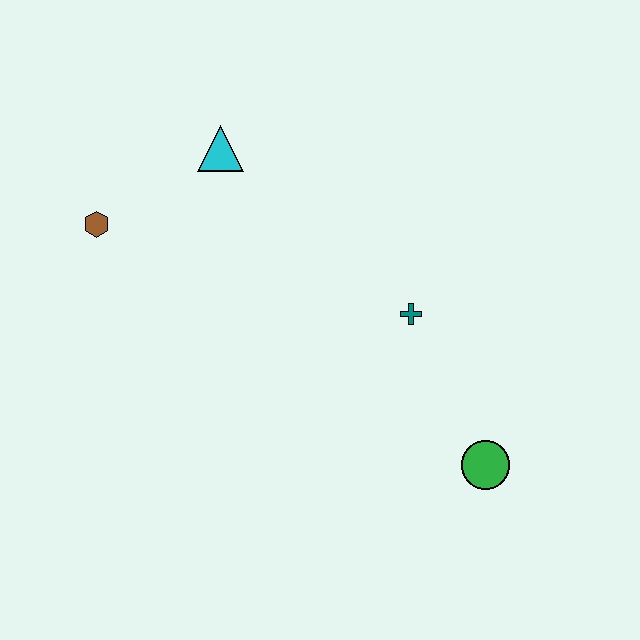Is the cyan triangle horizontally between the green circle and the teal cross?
No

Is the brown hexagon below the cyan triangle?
Yes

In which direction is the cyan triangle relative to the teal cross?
The cyan triangle is to the left of the teal cross.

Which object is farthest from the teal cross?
The brown hexagon is farthest from the teal cross.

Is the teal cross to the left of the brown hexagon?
No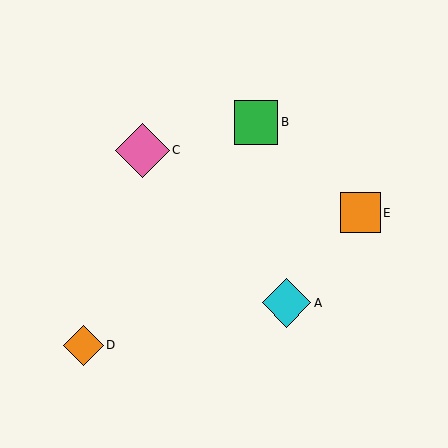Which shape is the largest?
The pink diamond (labeled C) is the largest.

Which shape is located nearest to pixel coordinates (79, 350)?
The orange diamond (labeled D) at (83, 345) is nearest to that location.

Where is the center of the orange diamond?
The center of the orange diamond is at (83, 345).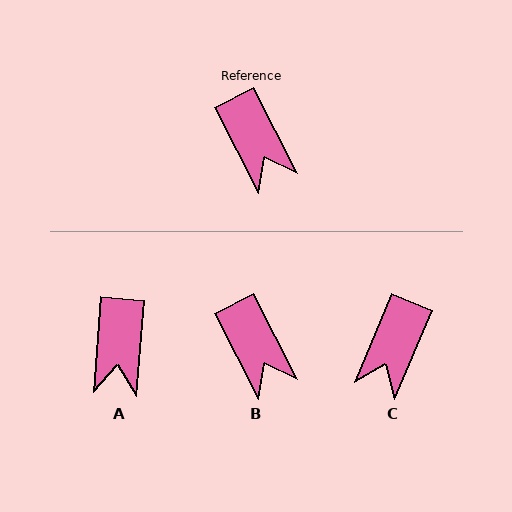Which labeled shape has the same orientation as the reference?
B.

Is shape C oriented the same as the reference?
No, it is off by about 50 degrees.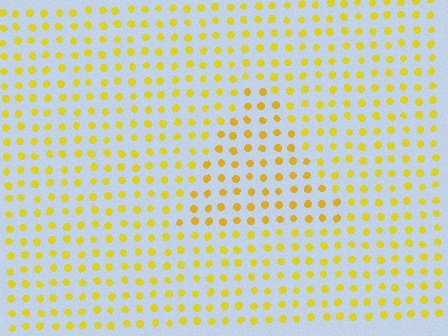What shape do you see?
I see a triangle.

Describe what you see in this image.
The image is filled with small yellow elements in a uniform arrangement. A triangle-shaped region is visible where the elements are tinted to a slightly different hue, forming a subtle color boundary.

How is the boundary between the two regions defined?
The boundary is defined purely by a slight shift in hue (about 13 degrees). Spacing, size, and orientation are identical on both sides.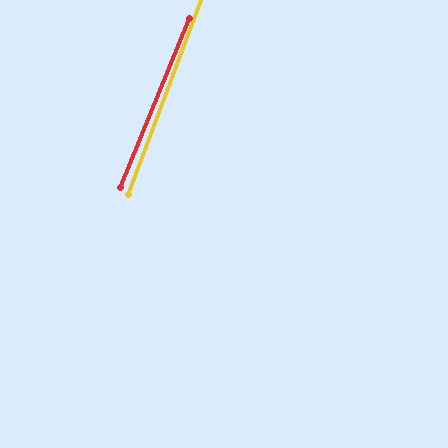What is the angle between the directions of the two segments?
Approximately 2 degrees.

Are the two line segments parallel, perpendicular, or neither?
Parallel — their directions differ by only 1.8°.